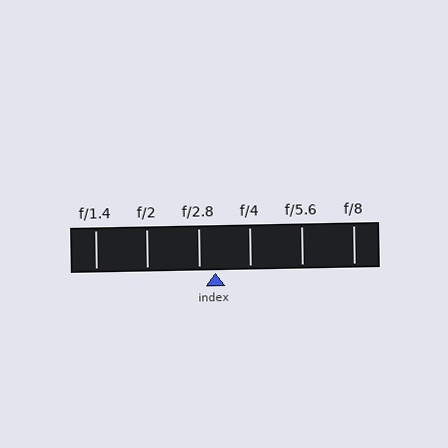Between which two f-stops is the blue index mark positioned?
The index mark is between f/2.8 and f/4.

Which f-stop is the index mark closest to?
The index mark is closest to f/2.8.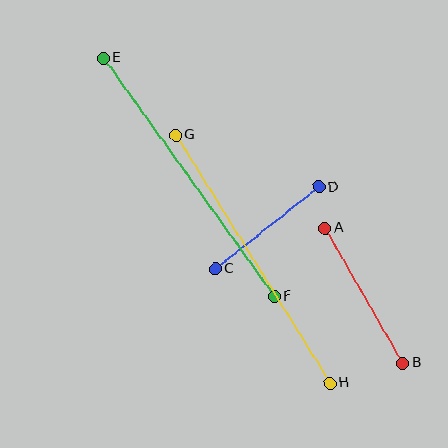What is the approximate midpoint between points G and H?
The midpoint is at approximately (253, 259) pixels.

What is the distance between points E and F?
The distance is approximately 293 pixels.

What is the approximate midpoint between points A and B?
The midpoint is at approximately (364, 296) pixels.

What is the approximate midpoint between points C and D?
The midpoint is at approximately (267, 228) pixels.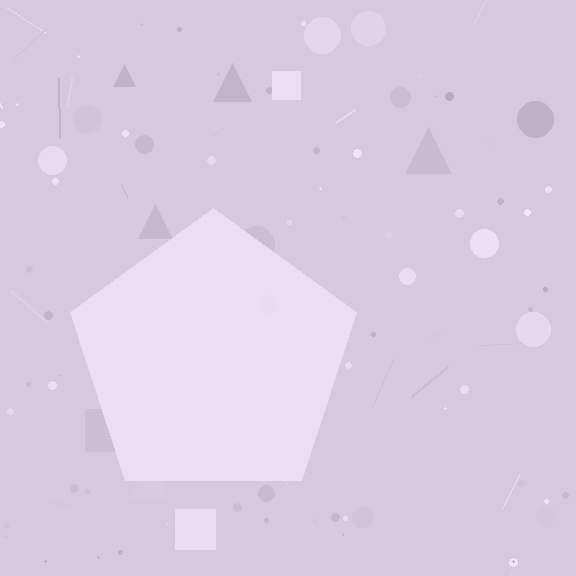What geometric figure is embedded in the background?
A pentagon is embedded in the background.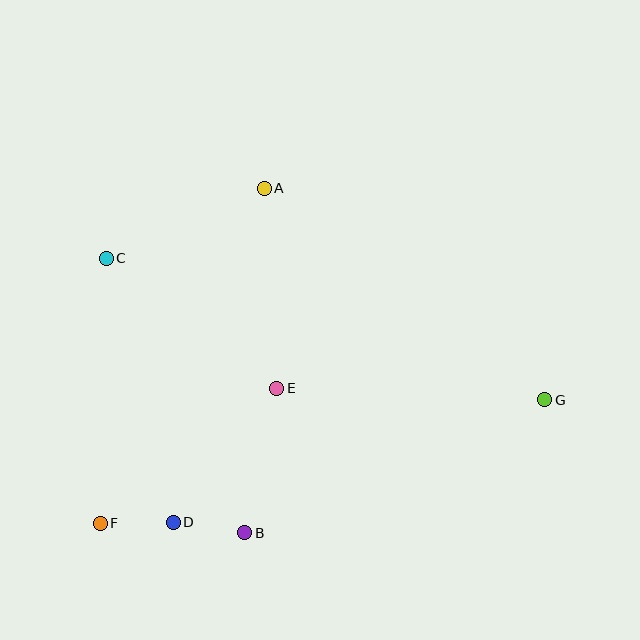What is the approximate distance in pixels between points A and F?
The distance between A and F is approximately 373 pixels.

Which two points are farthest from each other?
Points F and G are farthest from each other.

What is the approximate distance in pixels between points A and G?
The distance between A and G is approximately 351 pixels.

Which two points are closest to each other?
Points B and D are closest to each other.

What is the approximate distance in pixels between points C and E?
The distance between C and E is approximately 215 pixels.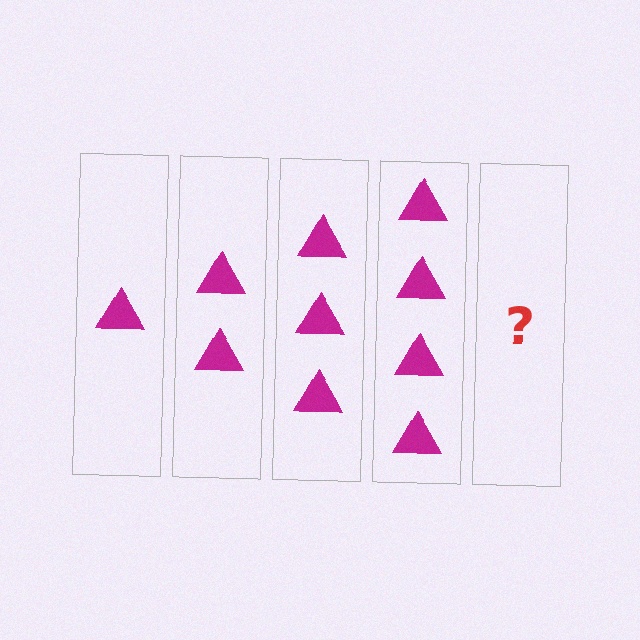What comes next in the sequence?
The next element should be 5 triangles.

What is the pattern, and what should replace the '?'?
The pattern is that each step adds one more triangle. The '?' should be 5 triangles.